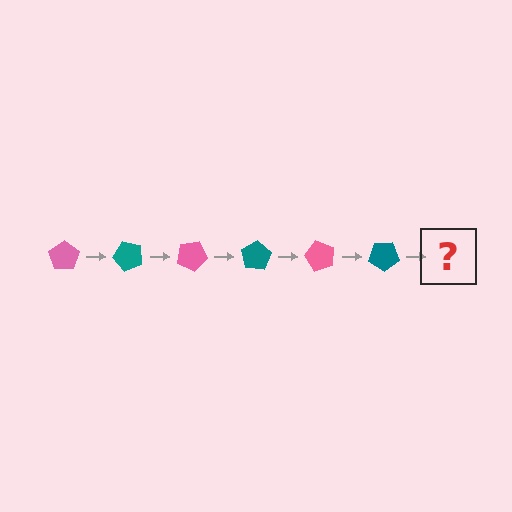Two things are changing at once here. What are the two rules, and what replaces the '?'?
The two rules are that it rotates 50 degrees each step and the color cycles through pink and teal. The '?' should be a pink pentagon, rotated 300 degrees from the start.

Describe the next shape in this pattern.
It should be a pink pentagon, rotated 300 degrees from the start.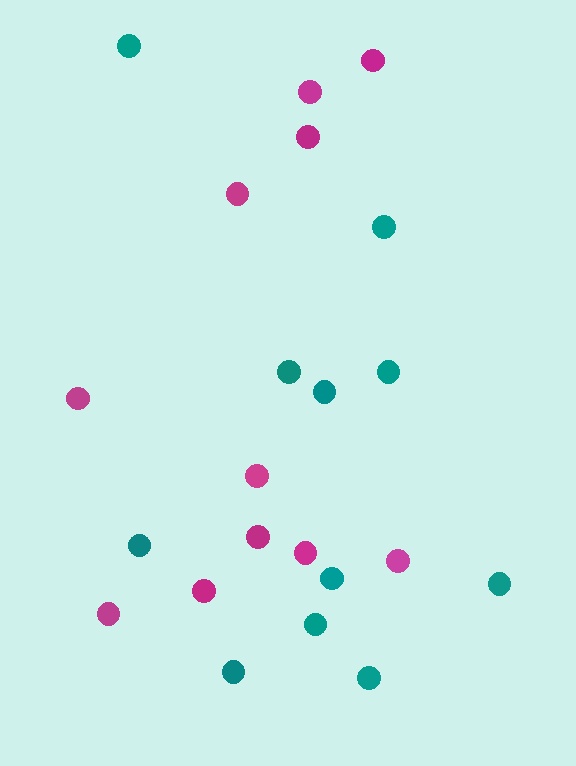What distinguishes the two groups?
There are 2 groups: one group of teal circles (11) and one group of magenta circles (11).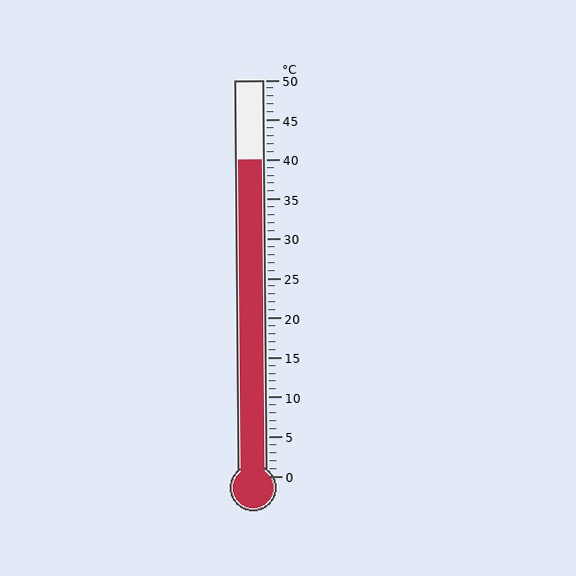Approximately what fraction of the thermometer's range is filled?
The thermometer is filled to approximately 80% of its range.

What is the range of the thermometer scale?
The thermometer scale ranges from 0°C to 50°C.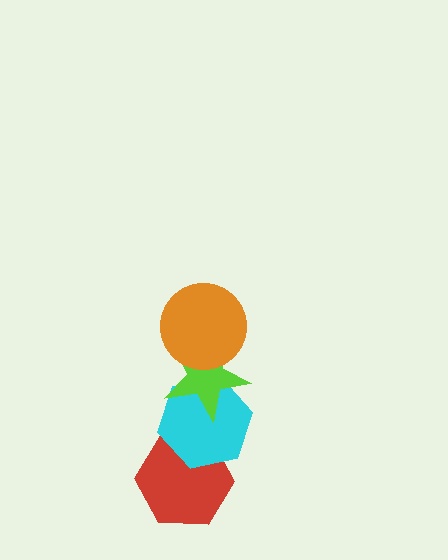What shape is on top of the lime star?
The orange circle is on top of the lime star.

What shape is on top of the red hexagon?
The cyan hexagon is on top of the red hexagon.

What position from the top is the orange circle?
The orange circle is 1st from the top.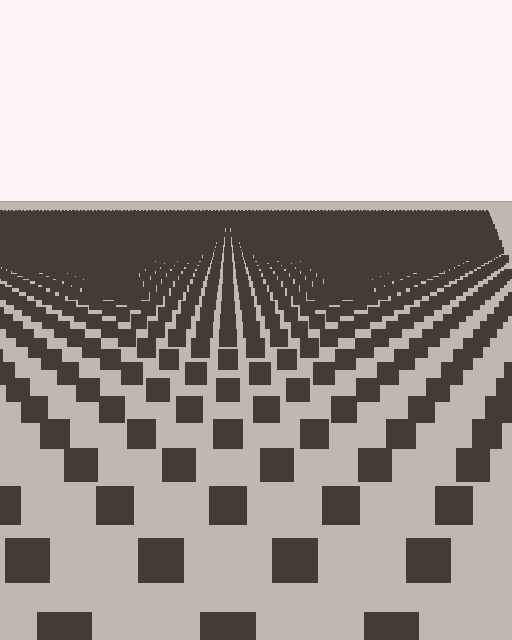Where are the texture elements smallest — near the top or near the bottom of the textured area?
Near the top.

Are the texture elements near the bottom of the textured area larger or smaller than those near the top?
Larger. Near the bottom, elements are closer to the viewer and appear at a bigger on-screen size.